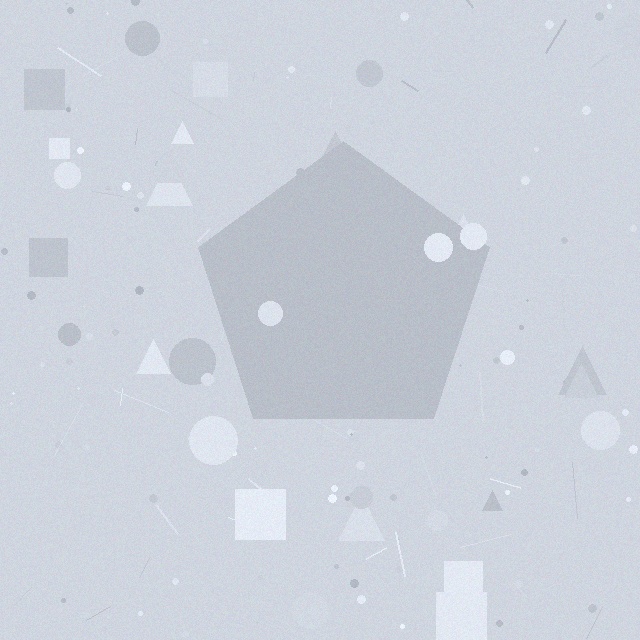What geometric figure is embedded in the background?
A pentagon is embedded in the background.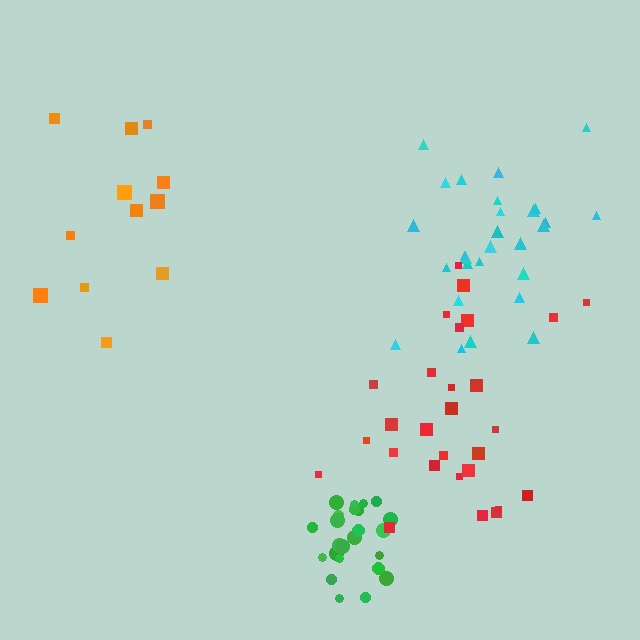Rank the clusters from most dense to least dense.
green, cyan, red, orange.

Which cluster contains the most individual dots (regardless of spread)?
Red (29).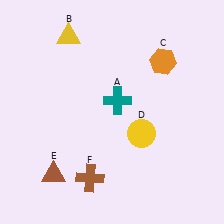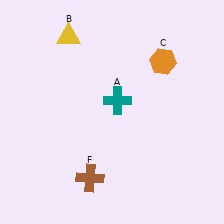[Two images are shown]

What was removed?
The yellow circle (D), the brown triangle (E) were removed in Image 2.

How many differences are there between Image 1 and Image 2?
There are 2 differences between the two images.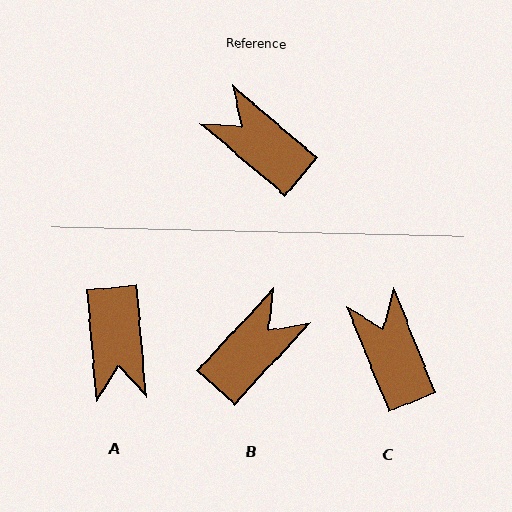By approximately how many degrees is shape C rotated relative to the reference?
Approximately 27 degrees clockwise.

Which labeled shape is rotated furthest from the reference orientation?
A, about 136 degrees away.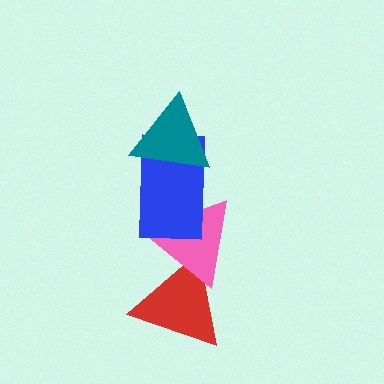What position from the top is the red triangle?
The red triangle is 4th from the top.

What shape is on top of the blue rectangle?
The teal triangle is on top of the blue rectangle.